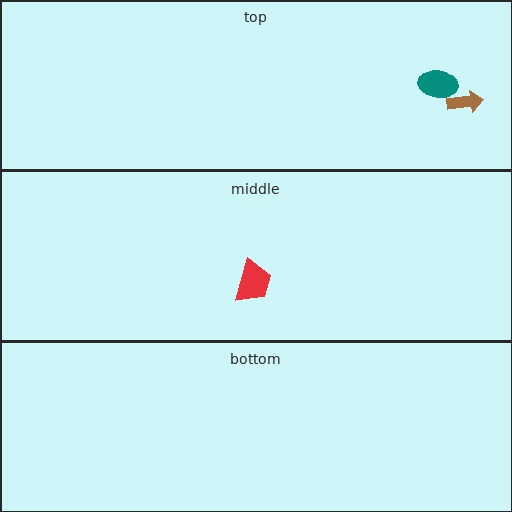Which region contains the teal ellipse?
The top region.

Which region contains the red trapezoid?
The middle region.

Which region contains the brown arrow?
The top region.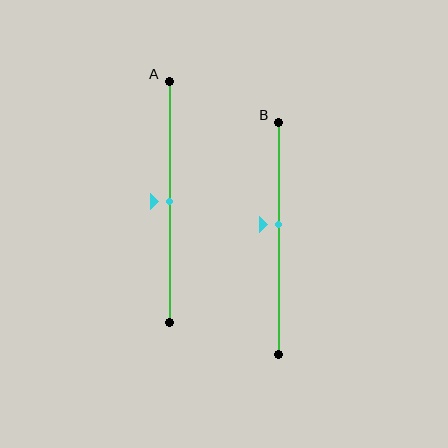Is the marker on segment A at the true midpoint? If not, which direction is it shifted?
Yes, the marker on segment A is at the true midpoint.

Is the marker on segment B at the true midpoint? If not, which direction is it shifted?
No, the marker on segment B is shifted upward by about 6% of the segment length.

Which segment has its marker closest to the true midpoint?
Segment A has its marker closest to the true midpoint.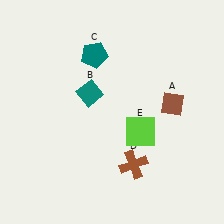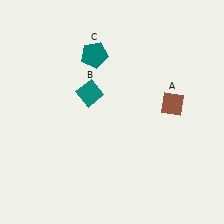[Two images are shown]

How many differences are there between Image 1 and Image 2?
There are 2 differences between the two images.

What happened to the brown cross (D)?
The brown cross (D) was removed in Image 2. It was in the bottom-right area of Image 1.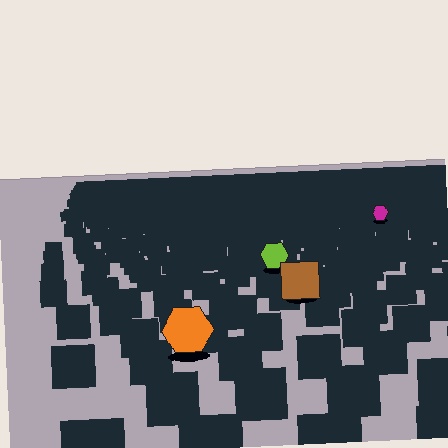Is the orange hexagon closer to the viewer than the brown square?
Yes. The orange hexagon is closer — you can tell from the texture gradient: the ground texture is coarser near it.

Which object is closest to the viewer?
The orange hexagon is closest. The texture marks near it are larger and more spread out.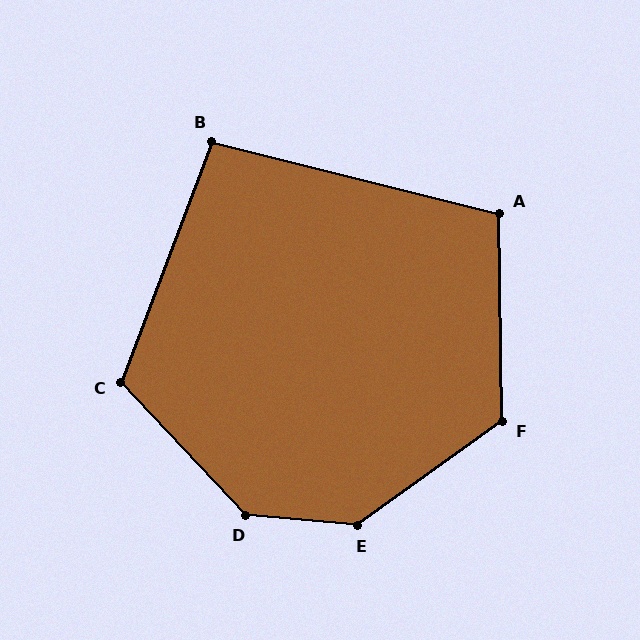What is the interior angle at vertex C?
Approximately 116 degrees (obtuse).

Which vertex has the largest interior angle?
E, at approximately 139 degrees.